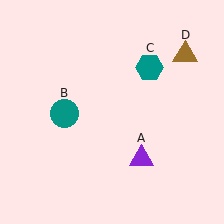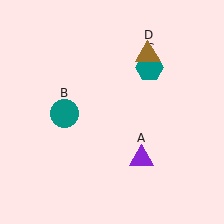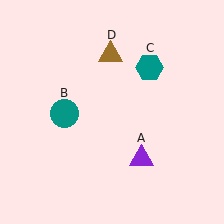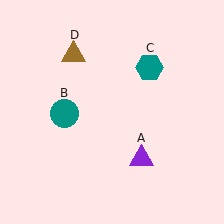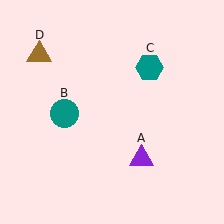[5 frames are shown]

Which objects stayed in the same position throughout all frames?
Purple triangle (object A) and teal circle (object B) and teal hexagon (object C) remained stationary.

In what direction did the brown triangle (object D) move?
The brown triangle (object D) moved left.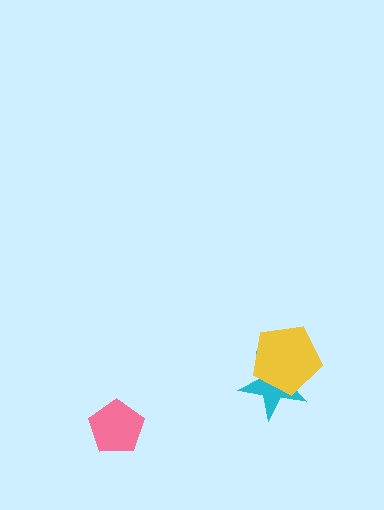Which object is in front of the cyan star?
The yellow pentagon is in front of the cyan star.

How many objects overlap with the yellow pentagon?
1 object overlaps with the yellow pentagon.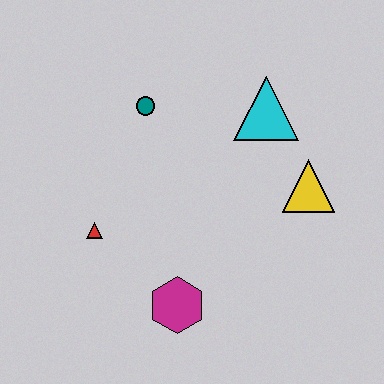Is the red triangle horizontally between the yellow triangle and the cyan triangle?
No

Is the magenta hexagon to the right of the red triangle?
Yes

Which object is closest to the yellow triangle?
The cyan triangle is closest to the yellow triangle.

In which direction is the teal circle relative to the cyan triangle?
The teal circle is to the left of the cyan triangle.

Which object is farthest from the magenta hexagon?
The cyan triangle is farthest from the magenta hexagon.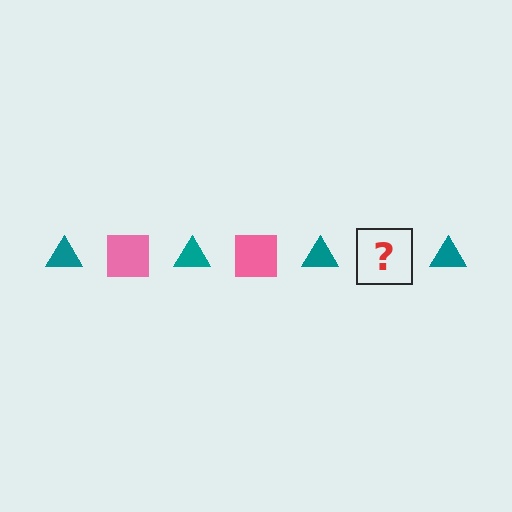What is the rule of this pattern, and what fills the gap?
The rule is that the pattern alternates between teal triangle and pink square. The gap should be filled with a pink square.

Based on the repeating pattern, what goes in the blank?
The blank should be a pink square.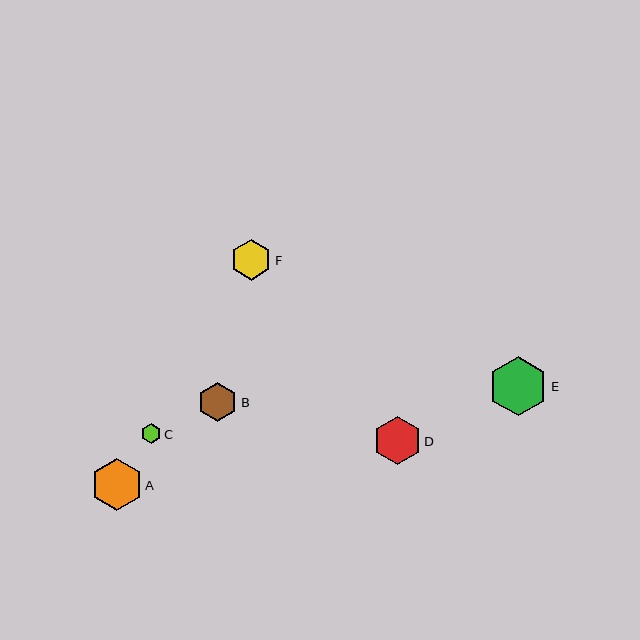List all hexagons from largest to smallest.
From largest to smallest: E, A, D, F, B, C.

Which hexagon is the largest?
Hexagon E is the largest with a size of approximately 59 pixels.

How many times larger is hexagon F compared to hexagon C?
Hexagon F is approximately 2.0 times the size of hexagon C.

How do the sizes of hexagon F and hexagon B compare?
Hexagon F and hexagon B are approximately the same size.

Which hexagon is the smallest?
Hexagon C is the smallest with a size of approximately 20 pixels.